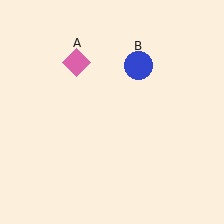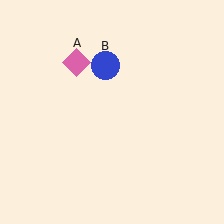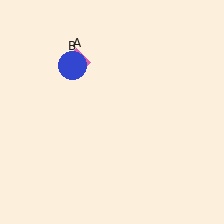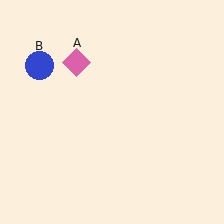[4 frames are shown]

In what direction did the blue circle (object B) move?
The blue circle (object B) moved left.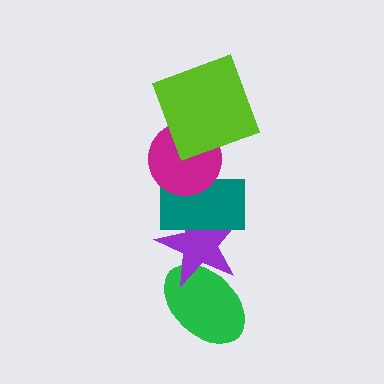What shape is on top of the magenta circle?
The lime square is on top of the magenta circle.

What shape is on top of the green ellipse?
The purple star is on top of the green ellipse.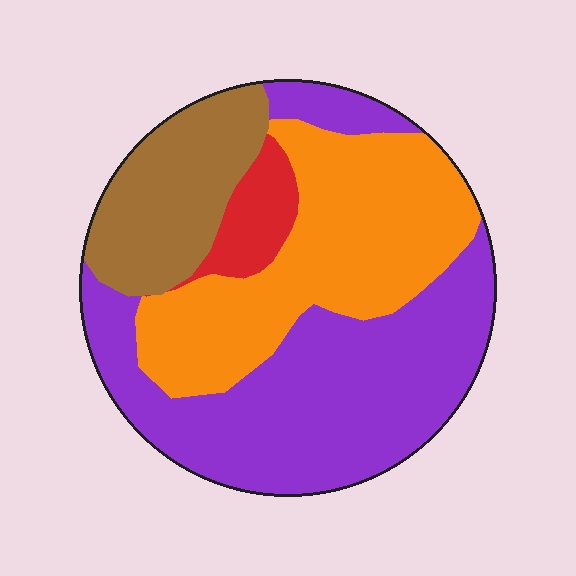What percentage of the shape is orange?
Orange takes up about one third (1/3) of the shape.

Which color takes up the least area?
Red, at roughly 5%.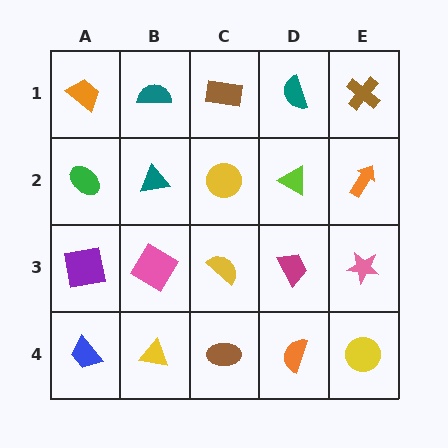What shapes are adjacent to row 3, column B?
A teal triangle (row 2, column B), a yellow triangle (row 4, column B), a purple square (row 3, column A), a yellow semicircle (row 3, column C).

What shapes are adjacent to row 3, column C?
A yellow circle (row 2, column C), a brown ellipse (row 4, column C), a pink diamond (row 3, column B), a magenta trapezoid (row 3, column D).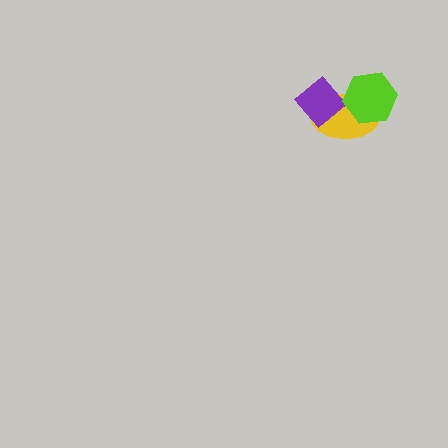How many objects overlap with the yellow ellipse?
2 objects overlap with the yellow ellipse.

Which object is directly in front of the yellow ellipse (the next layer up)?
The purple diamond is directly in front of the yellow ellipse.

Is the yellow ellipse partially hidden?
Yes, it is partially covered by another shape.